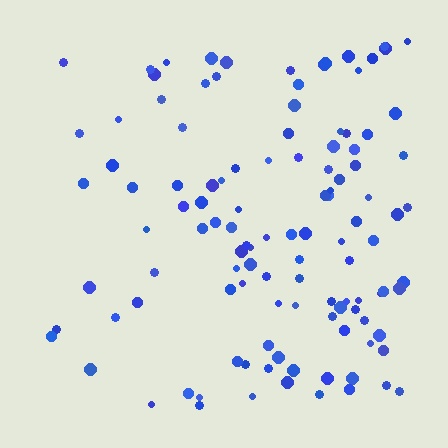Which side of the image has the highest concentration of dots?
The right.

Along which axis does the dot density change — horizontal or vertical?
Horizontal.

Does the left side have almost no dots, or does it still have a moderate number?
Still a moderate number, just noticeably fewer than the right.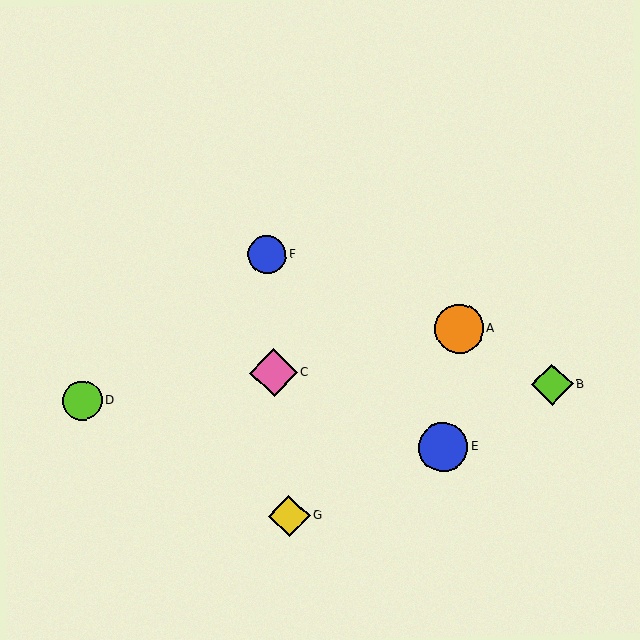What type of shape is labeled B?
Shape B is a lime diamond.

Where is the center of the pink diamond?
The center of the pink diamond is at (274, 373).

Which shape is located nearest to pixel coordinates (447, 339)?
The orange circle (labeled A) at (459, 329) is nearest to that location.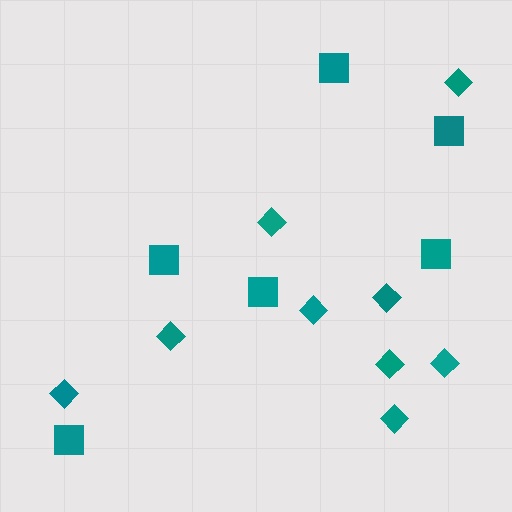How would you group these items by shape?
There are 2 groups: one group of diamonds (9) and one group of squares (6).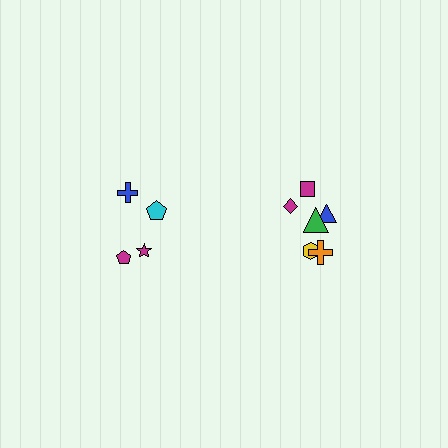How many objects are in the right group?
There are 6 objects.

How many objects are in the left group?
There are 4 objects.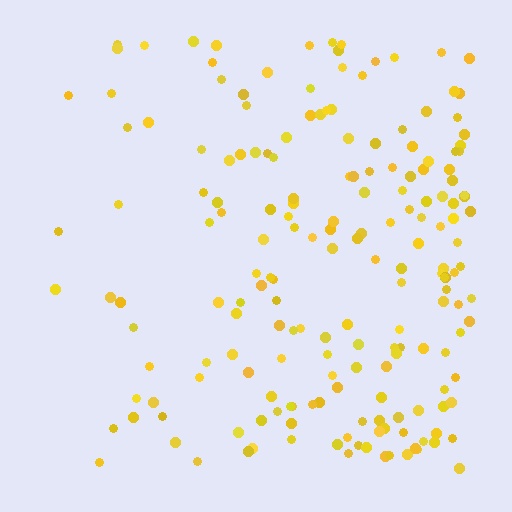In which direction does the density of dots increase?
From left to right, with the right side densest.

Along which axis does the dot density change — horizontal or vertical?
Horizontal.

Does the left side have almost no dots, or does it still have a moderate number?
Still a moderate number, just noticeably fewer than the right.